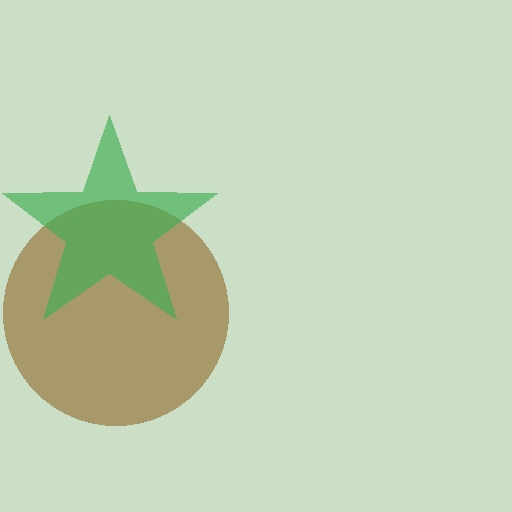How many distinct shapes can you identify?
There are 2 distinct shapes: a brown circle, a green star.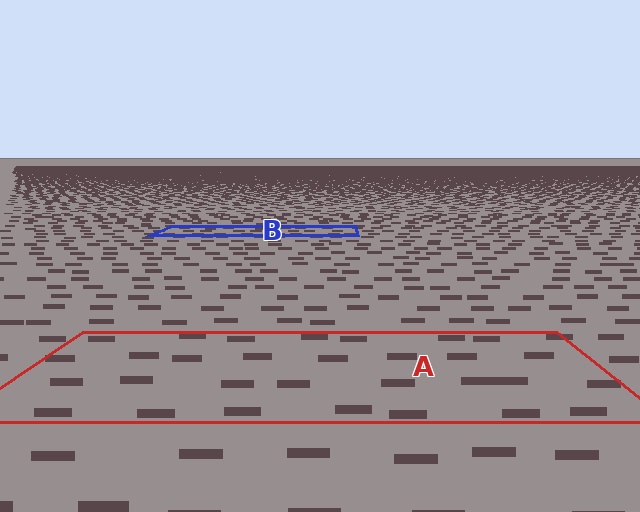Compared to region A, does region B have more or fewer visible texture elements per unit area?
Region B has more texture elements per unit area — they are packed more densely because it is farther away.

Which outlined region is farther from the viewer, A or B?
Region B is farther from the viewer — the texture elements inside it appear smaller and more densely packed.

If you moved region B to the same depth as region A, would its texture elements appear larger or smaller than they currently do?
They would appear larger. At a closer depth, the same texture elements are projected at a bigger on-screen size.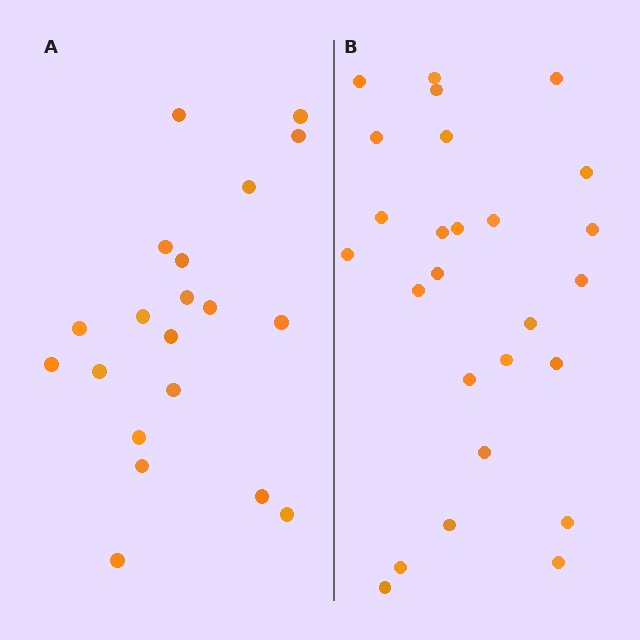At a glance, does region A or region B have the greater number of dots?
Region B (the right region) has more dots.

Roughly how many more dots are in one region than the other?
Region B has about 6 more dots than region A.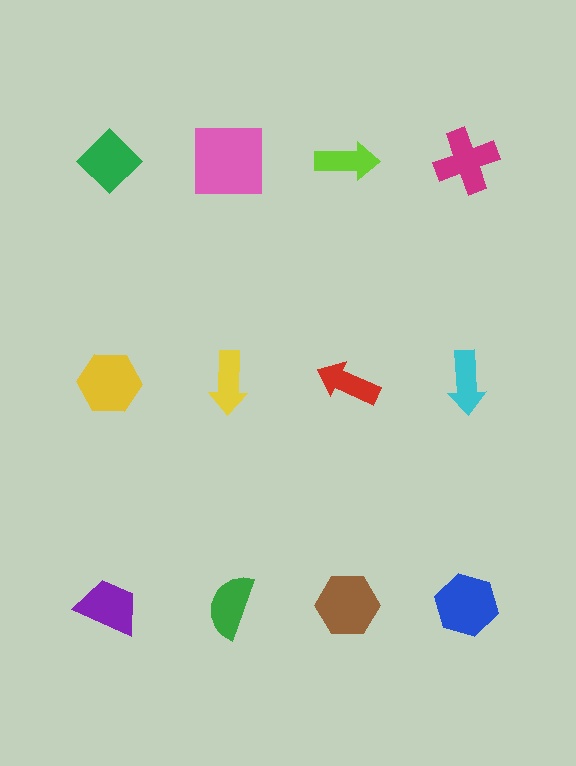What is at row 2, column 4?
A cyan arrow.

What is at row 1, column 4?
A magenta cross.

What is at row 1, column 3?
A lime arrow.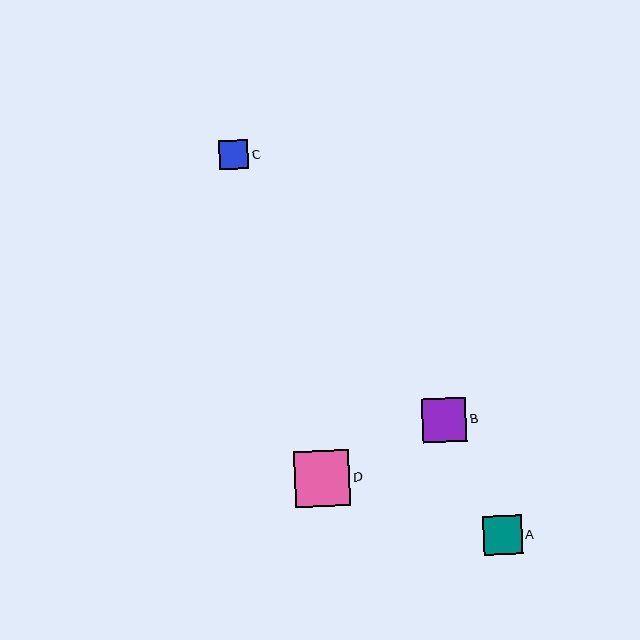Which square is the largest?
Square D is the largest with a size of approximately 55 pixels.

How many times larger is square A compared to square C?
Square A is approximately 1.3 times the size of square C.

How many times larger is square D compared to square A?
Square D is approximately 1.4 times the size of square A.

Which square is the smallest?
Square C is the smallest with a size of approximately 29 pixels.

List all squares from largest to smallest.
From largest to smallest: D, B, A, C.